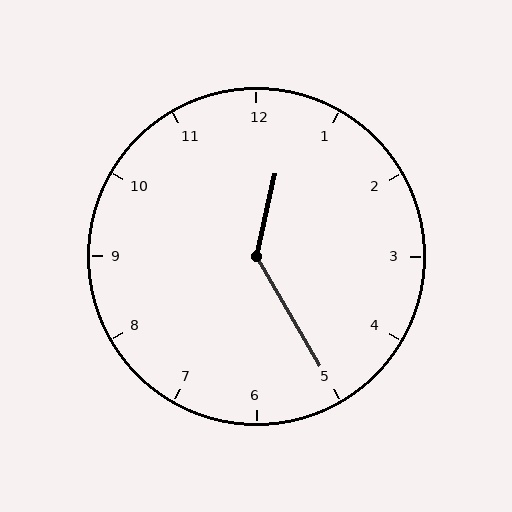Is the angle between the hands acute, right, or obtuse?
It is obtuse.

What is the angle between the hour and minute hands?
Approximately 138 degrees.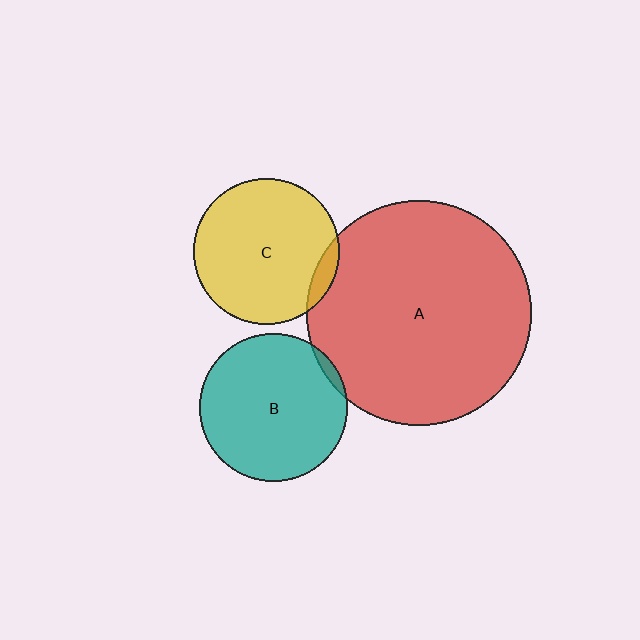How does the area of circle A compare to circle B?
Approximately 2.3 times.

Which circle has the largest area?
Circle A (red).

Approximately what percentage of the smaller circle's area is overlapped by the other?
Approximately 5%.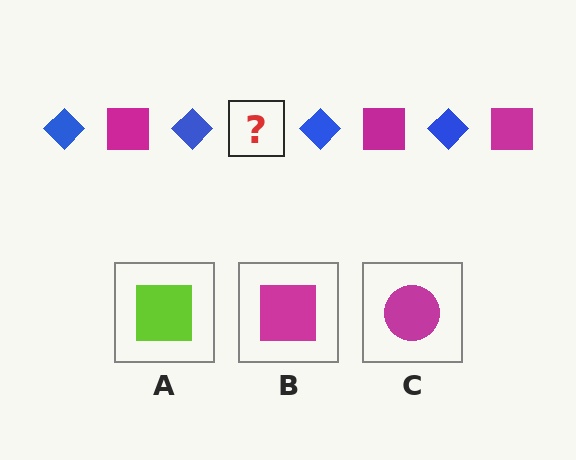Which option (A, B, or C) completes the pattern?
B.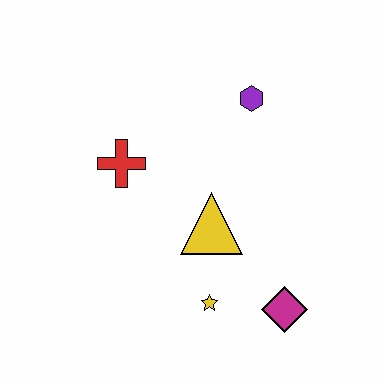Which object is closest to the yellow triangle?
The yellow star is closest to the yellow triangle.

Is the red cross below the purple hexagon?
Yes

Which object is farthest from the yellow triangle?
The purple hexagon is farthest from the yellow triangle.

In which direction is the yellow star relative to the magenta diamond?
The yellow star is to the left of the magenta diamond.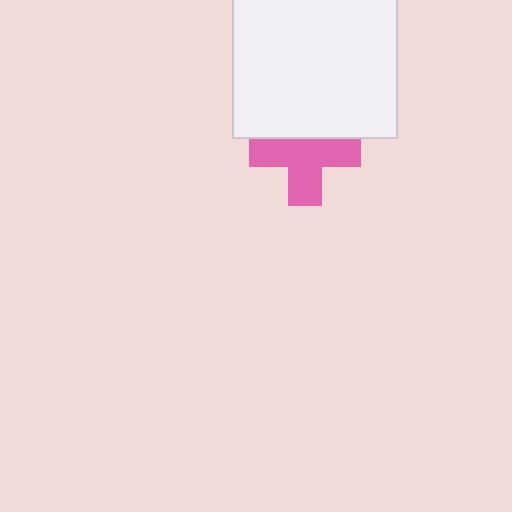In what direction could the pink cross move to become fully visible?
The pink cross could move down. That would shift it out from behind the white square entirely.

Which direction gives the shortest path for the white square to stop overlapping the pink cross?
Moving up gives the shortest separation.